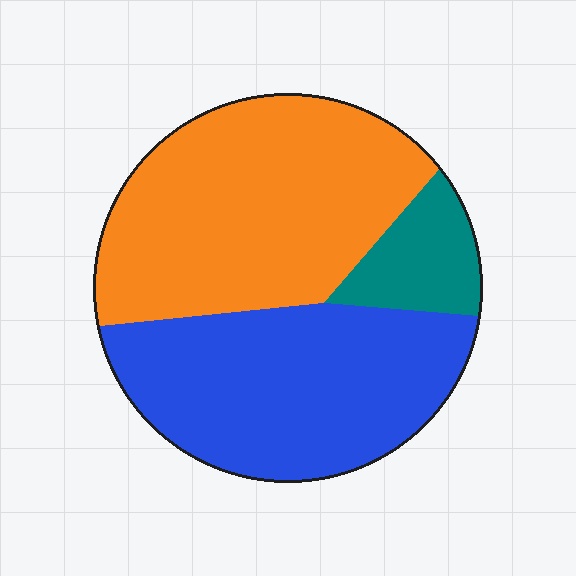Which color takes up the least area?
Teal, at roughly 10%.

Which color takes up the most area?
Orange, at roughly 45%.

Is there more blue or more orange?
Orange.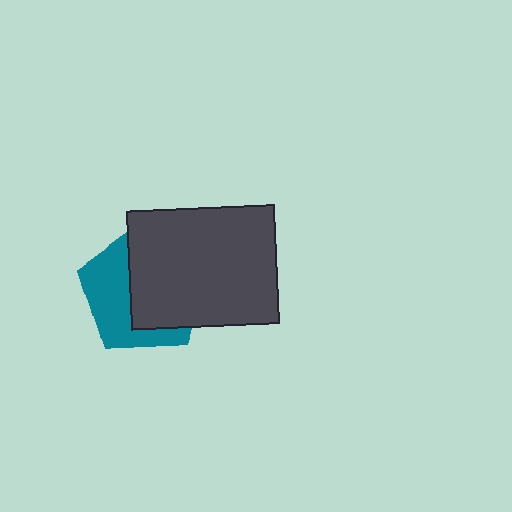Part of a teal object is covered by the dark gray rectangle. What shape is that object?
It is a pentagon.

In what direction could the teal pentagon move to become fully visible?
The teal pentagon could move left. That would shift it out from behind the dark gray rectangle entirely.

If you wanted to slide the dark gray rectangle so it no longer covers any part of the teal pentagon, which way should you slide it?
Slide it right — that is the most direct way to separate the two shapes.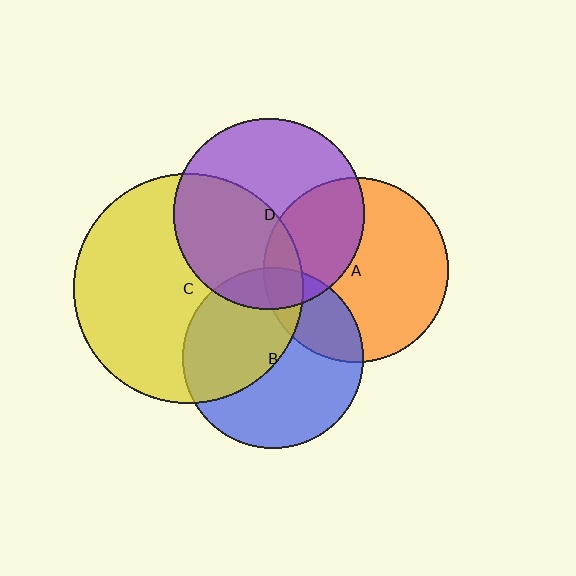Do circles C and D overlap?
Yes.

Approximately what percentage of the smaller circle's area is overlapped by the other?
Approximately 45%.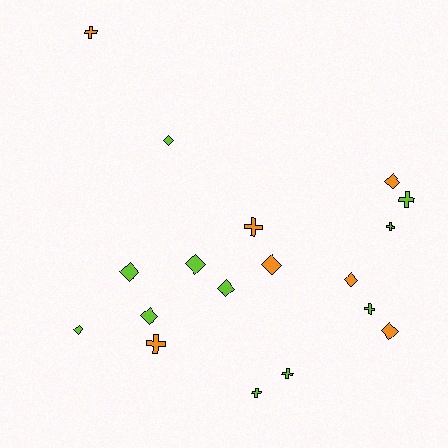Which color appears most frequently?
Lime, with 11 objects.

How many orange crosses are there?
There are 3 orange crosses.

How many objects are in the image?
There are 18 objects.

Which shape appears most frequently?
Diamond, with 10 objects.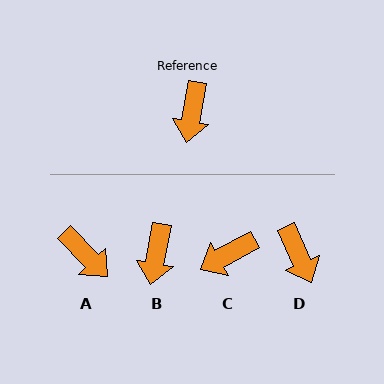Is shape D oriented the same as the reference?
No, it is off by about 35 degrees.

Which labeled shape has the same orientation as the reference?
B.